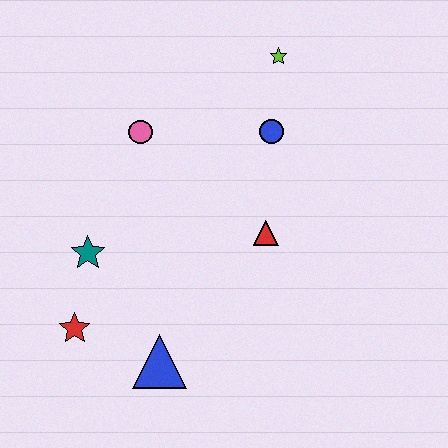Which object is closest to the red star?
The teal star is closest to the red star.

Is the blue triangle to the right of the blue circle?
No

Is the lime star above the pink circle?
Yes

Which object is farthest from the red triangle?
The red star is farthest from the red triangle.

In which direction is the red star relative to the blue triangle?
The red star is to the left of the blue triangle.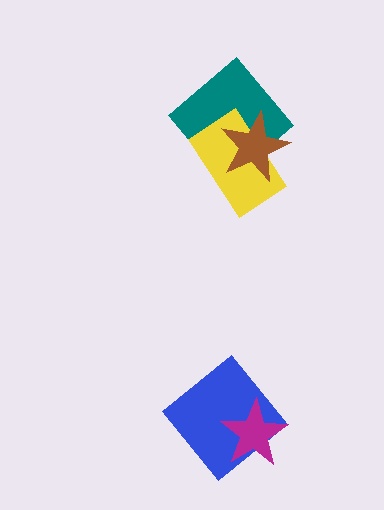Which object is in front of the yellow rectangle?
The brown star is in front of the yellow rectangle.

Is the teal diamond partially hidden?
Yes, it is partially covered by another shape.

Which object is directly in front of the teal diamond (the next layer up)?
The yellow rectangle is directly in front of the teal diamond.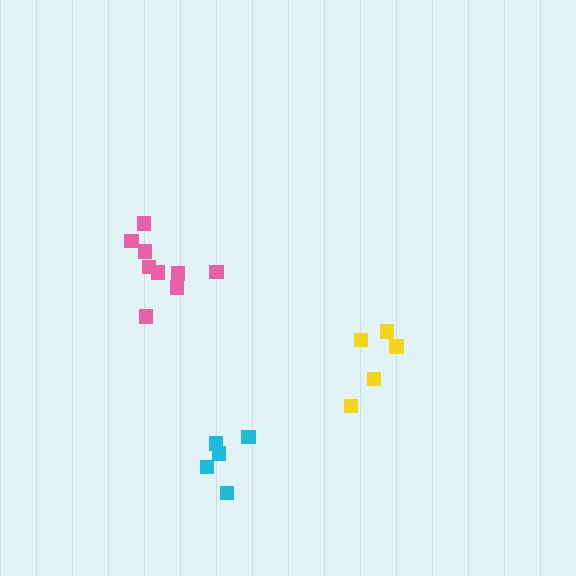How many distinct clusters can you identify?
There are 3 distinct clusters.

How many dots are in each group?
Group 1: 5 dots, Group 2: 9 dots, Group 3: 5 dots (19 total).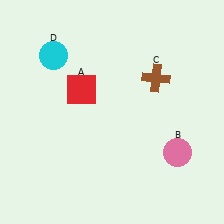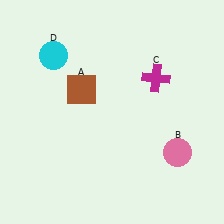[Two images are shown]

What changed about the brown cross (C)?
In Image 1, C is brown. In Image 2, it changed to magenta.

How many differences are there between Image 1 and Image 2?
There are 2 differences between the two images.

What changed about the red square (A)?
In Image 1, A is red. In Image 2, it changed to brown.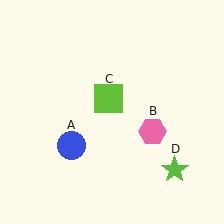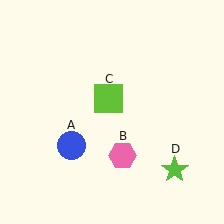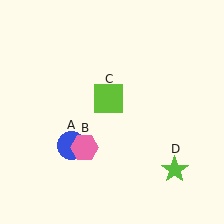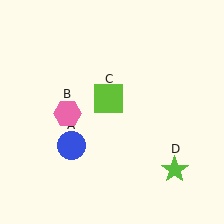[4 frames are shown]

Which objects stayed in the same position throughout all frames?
Blue circle (object A) and lime square (object C) and lime star (object D) remained stationary.